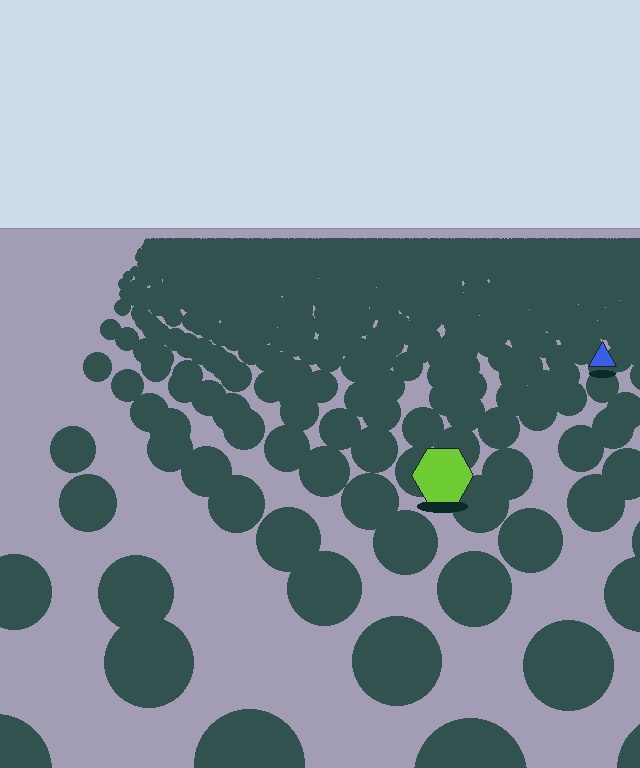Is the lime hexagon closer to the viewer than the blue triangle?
Yes. The lime hexagon is closer — you can tell from the texture gradient: the ground texture is coarser near it.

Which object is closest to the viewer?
The lime hexagon is closest. The texture marks near it are larger and more spread out.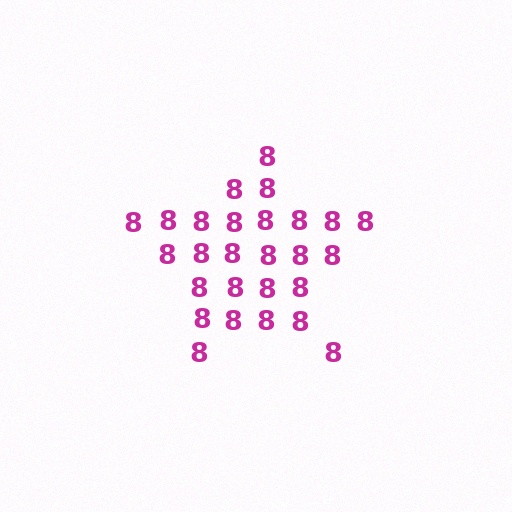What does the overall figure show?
The overall figure shows a star.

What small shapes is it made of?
It is made of small digit 8's.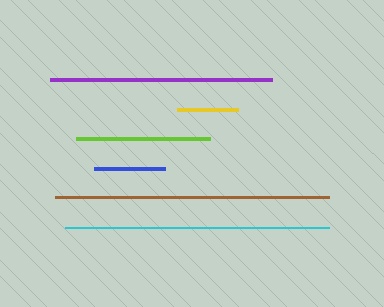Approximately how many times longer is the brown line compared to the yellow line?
The brown line is approximately 4.5 times the length of the yellow line.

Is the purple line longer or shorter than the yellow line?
The purple line is longer than the yellow line.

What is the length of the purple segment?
The purple segment is approximately 221 pixels long.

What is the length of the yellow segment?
The yellow segment is approximately 61 pixels long.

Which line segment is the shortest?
The yellow line is the shortest at approximately 61 pixels.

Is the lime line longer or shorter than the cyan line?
The cyan line is longer than the lime line.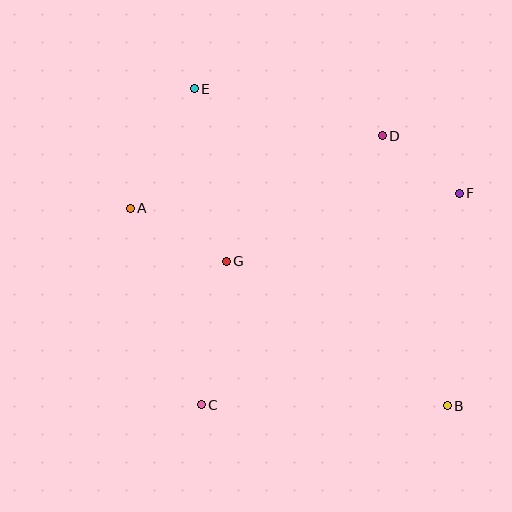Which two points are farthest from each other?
Points B and E are farthest from each other.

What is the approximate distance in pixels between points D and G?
The distance between D and G is approximately 200 pixels.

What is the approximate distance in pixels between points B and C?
The distance between B and C is approximately 246 pixels.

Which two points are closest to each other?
Points D and F are closest to each other.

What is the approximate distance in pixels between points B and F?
The distance between B and F is approximately 213 pixels.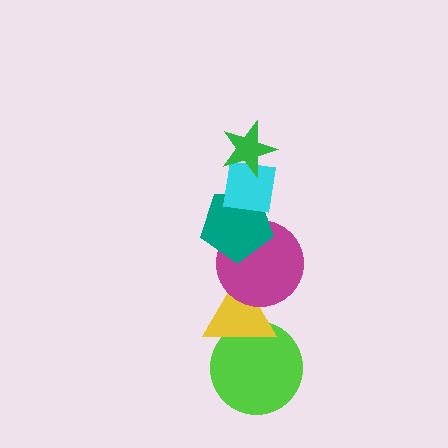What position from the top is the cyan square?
The cyan square is 2nd from the top.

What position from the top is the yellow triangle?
The yellow triangle is 5th from the top.